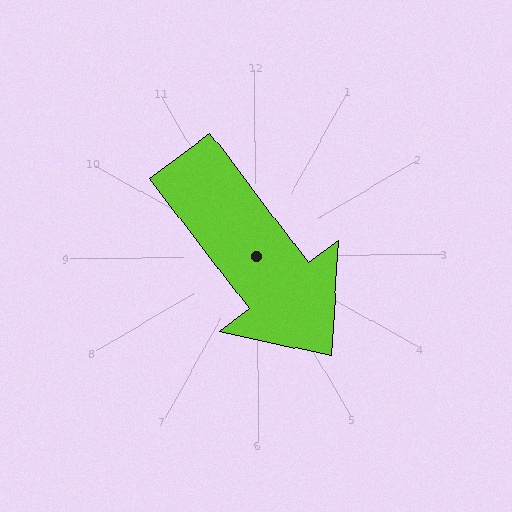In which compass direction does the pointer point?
Southeast.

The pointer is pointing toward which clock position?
Roughly 5 o'clock.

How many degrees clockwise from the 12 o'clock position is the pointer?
Approximately 143 degrees.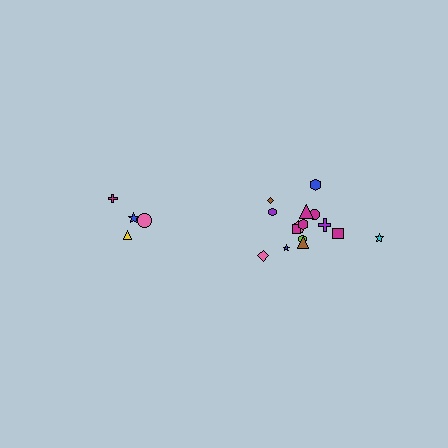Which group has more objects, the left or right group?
The right group.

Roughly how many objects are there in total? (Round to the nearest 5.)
Roughly 20 objects in total.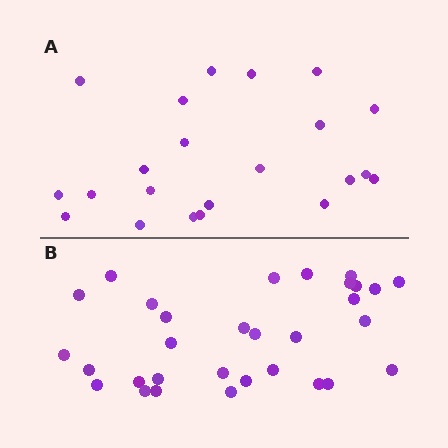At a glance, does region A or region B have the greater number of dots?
Region B (the bottom region) has more dots.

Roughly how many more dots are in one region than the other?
Region B has roughly 8 or so more dots than region A.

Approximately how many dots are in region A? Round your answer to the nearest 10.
About 20 dots. (The exact count is 22, which rounds to 20.)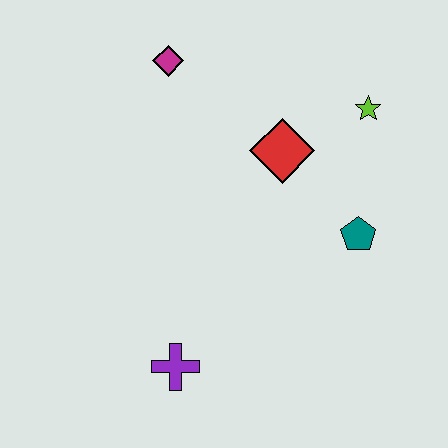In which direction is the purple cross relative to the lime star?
The purple cross is below the lime star.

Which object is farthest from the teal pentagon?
The magenta diamond is farthest from the teal pentagon.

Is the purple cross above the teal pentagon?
No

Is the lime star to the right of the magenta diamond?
Yes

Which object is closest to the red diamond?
The lime star is closest to the red diamond.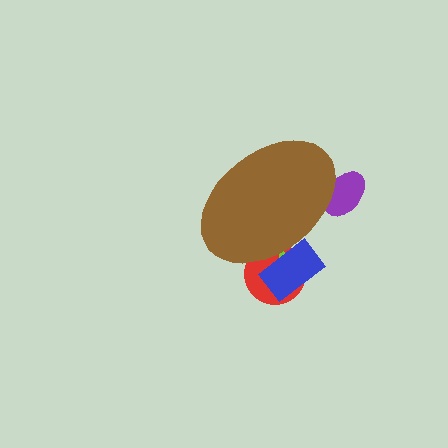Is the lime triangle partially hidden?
Yes, the lime triangle is partially hidden behind the brown ellipse.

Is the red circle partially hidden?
Yes, the red circle is partially hidden behind the brown ellipse.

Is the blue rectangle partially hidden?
Yes, the blue rectangle is partially hidden behind the brown ellipse.